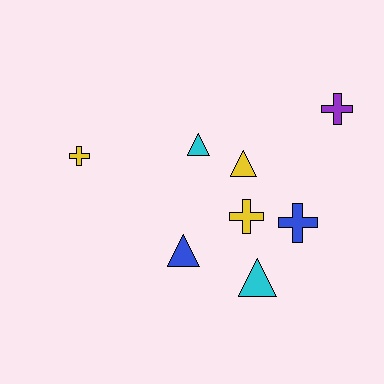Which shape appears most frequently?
Triangle, with 4 objects.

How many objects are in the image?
There are 8 objects.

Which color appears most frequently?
Yellow, with 3 objects.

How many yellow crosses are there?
There are 2 yellow crosses.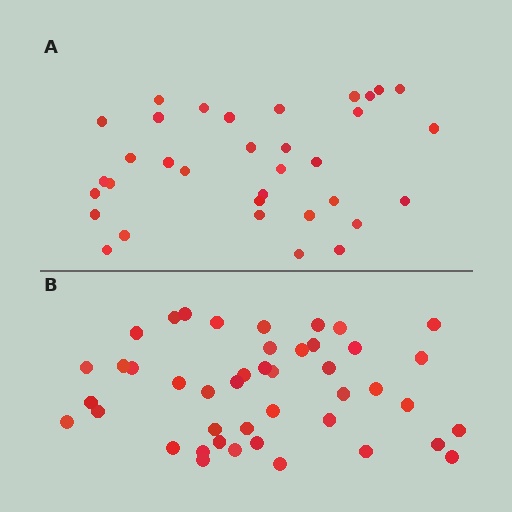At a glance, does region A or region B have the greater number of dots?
Region B (the bottom region) has more dots.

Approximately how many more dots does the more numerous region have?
Region B has roughly 10 or so more dots than region A.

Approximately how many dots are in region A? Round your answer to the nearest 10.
About 30 dots. (The exact count is 34, which rounds to 30.)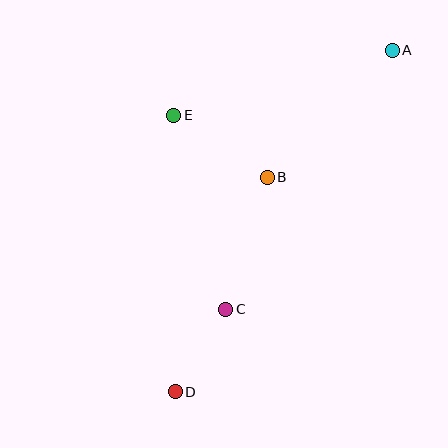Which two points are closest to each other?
Points C and D are closest to each other.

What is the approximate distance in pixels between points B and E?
The distance between B and E is approximately 112 pixels.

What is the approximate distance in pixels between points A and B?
The distance between A and B is approximately 178 pixels.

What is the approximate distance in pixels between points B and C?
The distance between B and C is approximately 139 pixels.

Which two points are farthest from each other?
Points A and D are farthest from each other.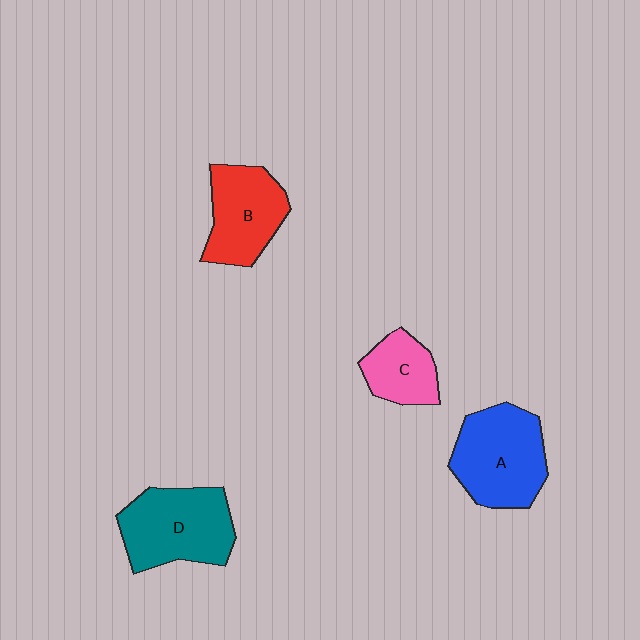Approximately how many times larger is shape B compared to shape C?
Approximately 1.5 times.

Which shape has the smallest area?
Shape C (pink).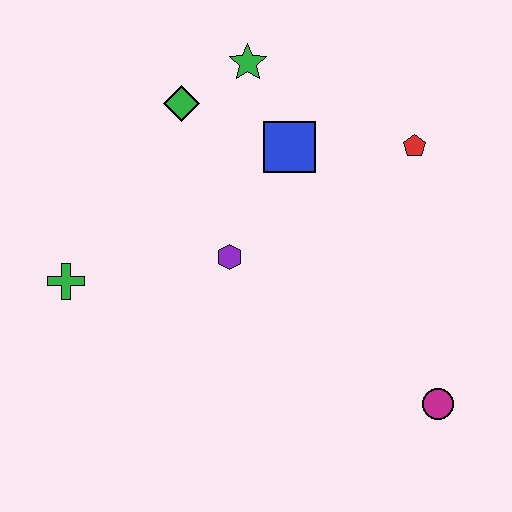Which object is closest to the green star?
The green diamond is closest to the green star.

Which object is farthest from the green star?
The magenta circle is farthest from the green star.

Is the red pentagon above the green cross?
Yes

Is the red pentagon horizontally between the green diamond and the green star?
No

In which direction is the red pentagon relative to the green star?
The red pentagon is to the right of the green star.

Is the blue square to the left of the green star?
No